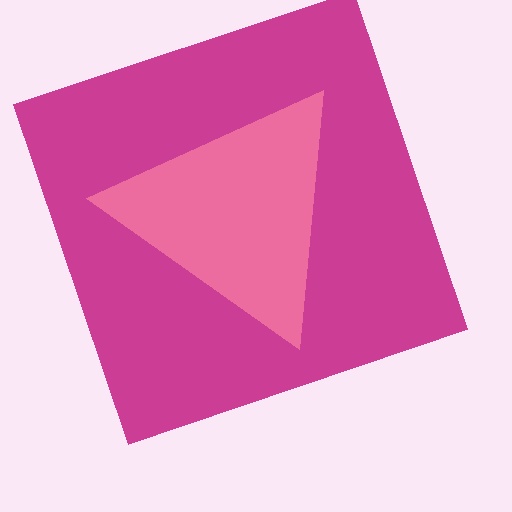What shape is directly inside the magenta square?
The pink triangle.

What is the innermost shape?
The pink triangle.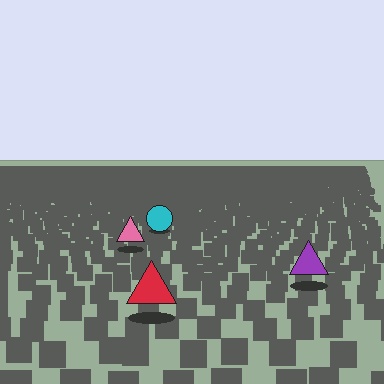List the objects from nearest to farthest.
From nearest to farthest: the red triangle, the purple triangle, the pink triangle, the cyan circle.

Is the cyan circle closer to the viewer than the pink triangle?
No. The pink triangle is closer — you can tell from the texture gradient: the ground texture is coarser near it.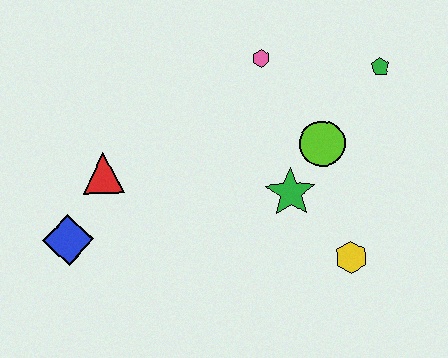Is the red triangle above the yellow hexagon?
Yes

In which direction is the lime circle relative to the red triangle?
The lime circle is to the right of the red triangle.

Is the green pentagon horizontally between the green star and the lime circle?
No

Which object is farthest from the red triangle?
The green pentagon is farthest from the red triangle.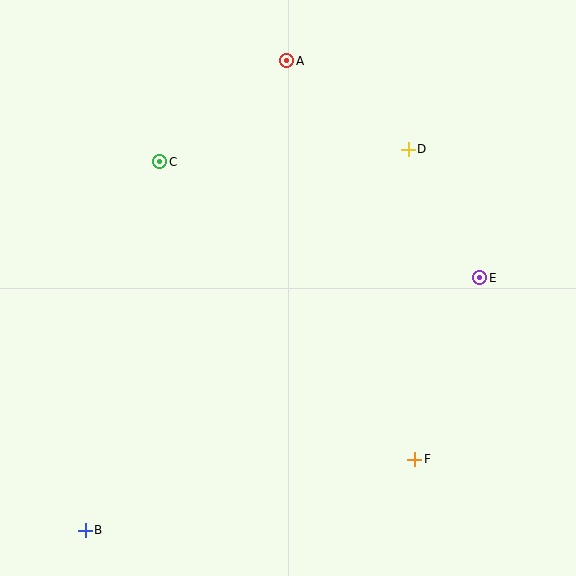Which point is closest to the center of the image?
Point C at (160, 162) is closest to the center.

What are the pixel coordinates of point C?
Point C is at (160, 162).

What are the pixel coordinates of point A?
Point A is at (287, 61).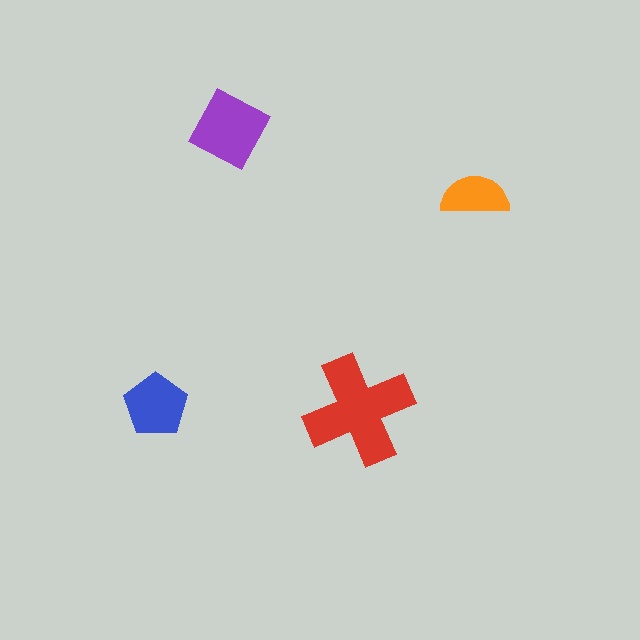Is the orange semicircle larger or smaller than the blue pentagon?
Smaller.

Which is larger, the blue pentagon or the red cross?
The red cross.